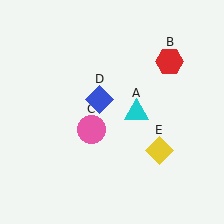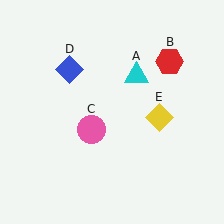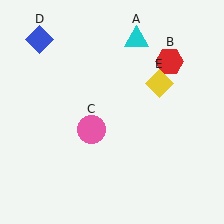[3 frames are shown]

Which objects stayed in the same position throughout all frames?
Red hexagon (object B) and pink circle (object C) remained stationary.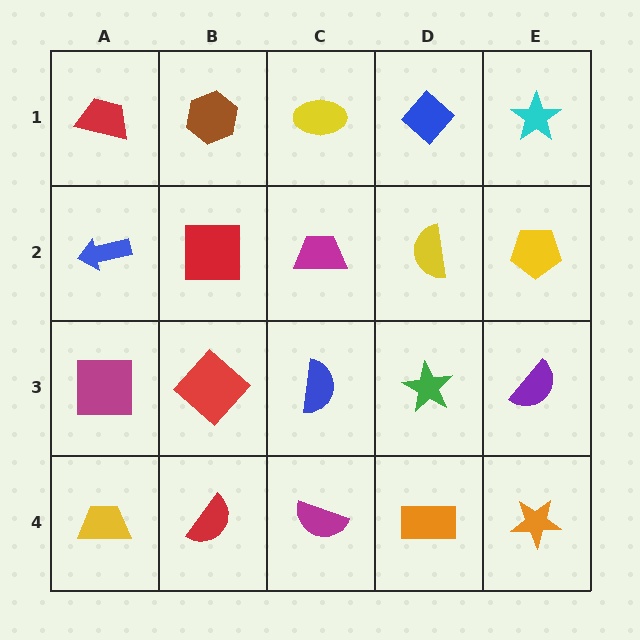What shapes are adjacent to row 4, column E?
A purple semicircle (row 3, column E), an orange rectangle (row 4, column D).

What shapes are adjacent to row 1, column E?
A yellow pentagon (row 2, column E), a blue diamond (row 1, column D).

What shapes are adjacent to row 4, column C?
A blue semicircle (row 3, column C), a red semicircle (row 4, column B), an orange rectangle (row 4, column D).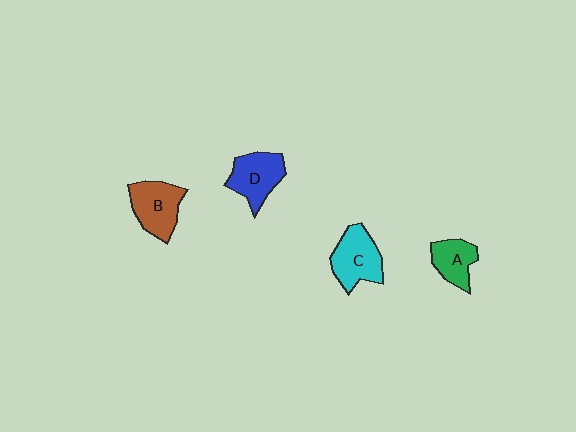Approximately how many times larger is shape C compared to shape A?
Approximately 1.4 times.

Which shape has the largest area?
Shape C (cyan).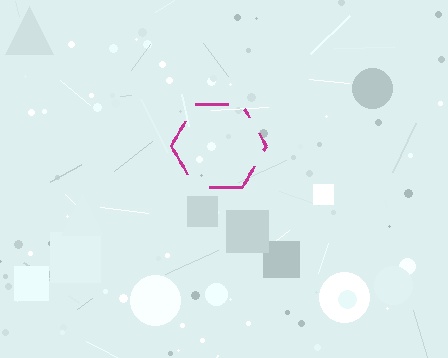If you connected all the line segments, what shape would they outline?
They would outline a hexagon.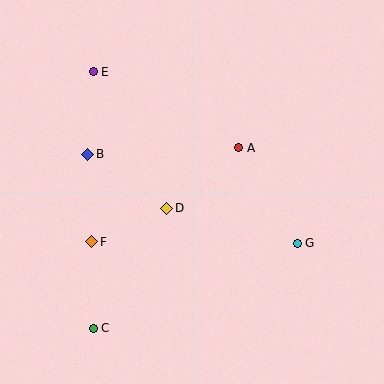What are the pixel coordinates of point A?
Point A is at (239, 148).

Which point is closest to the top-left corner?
Point E is closest to the top-left corner.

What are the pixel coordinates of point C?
Point C is at (93, 328).